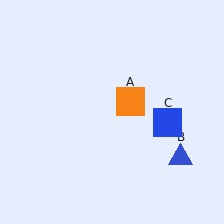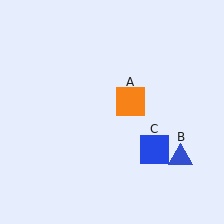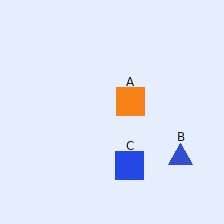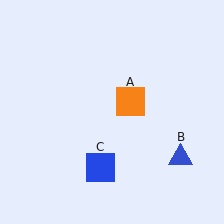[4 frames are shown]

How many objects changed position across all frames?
1 object changed position: blue square (object C).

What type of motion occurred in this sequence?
The blue square (object C) rotated clockwise around the center of the scene.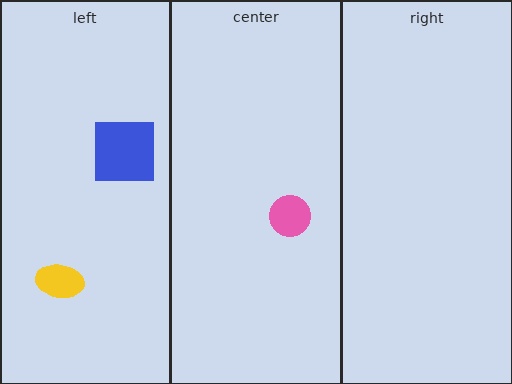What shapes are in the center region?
The pink circle.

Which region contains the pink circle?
The center region.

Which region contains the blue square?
The left region.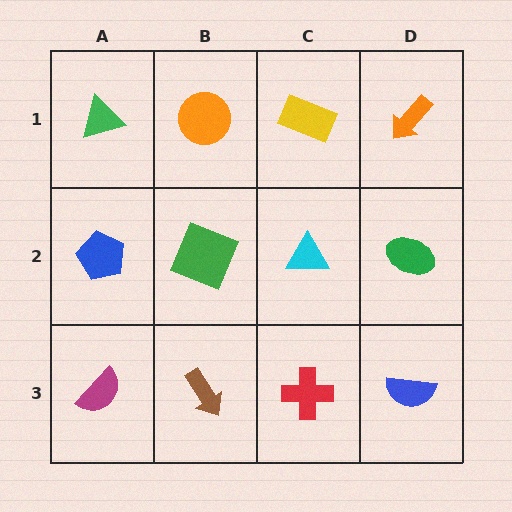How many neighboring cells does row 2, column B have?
4.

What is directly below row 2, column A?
A magenta semicircle.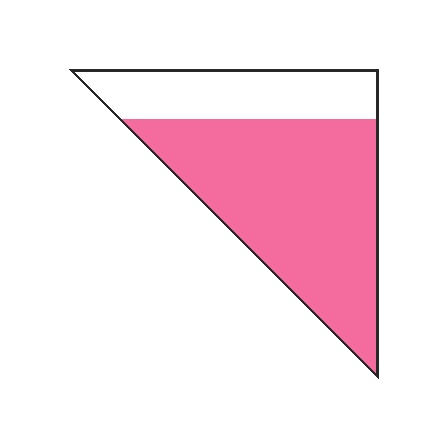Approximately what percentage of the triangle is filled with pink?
Approximately 70%.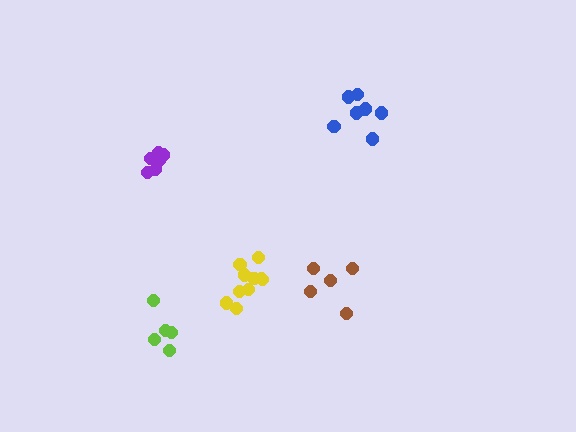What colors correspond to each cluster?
The clusters are colored: brown, lime, purple, yellow, blue.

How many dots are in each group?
Group 1: 5 dots, Group 2: 5 dots, Group 3: 7 dots, Group 4: 10 dots, Group 5: 7 dots (34 total).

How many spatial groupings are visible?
There are 5 spatial groupings.